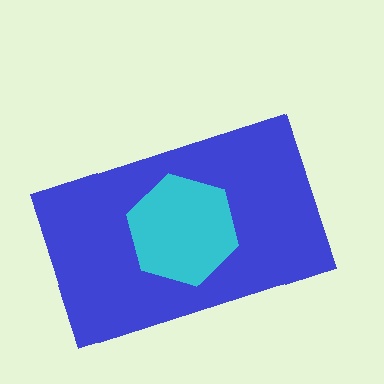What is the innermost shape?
The cyan hexagon.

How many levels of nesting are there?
2.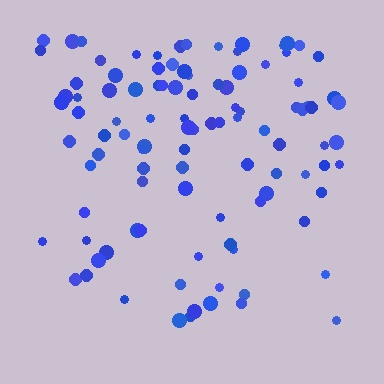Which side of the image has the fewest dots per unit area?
The bottom.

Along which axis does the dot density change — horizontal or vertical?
Vertical.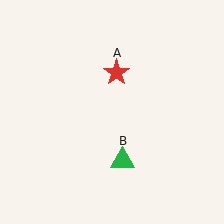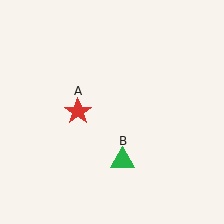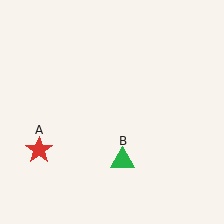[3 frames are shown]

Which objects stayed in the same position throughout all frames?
Green triangle (object B) remained stationary.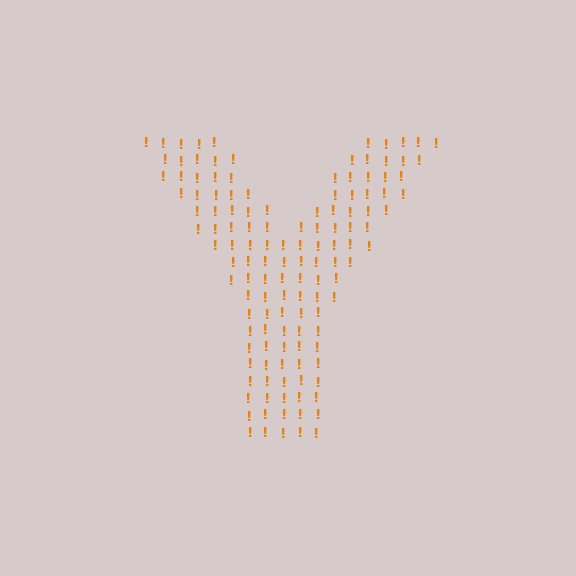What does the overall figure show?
The overall figure shows the letter Y.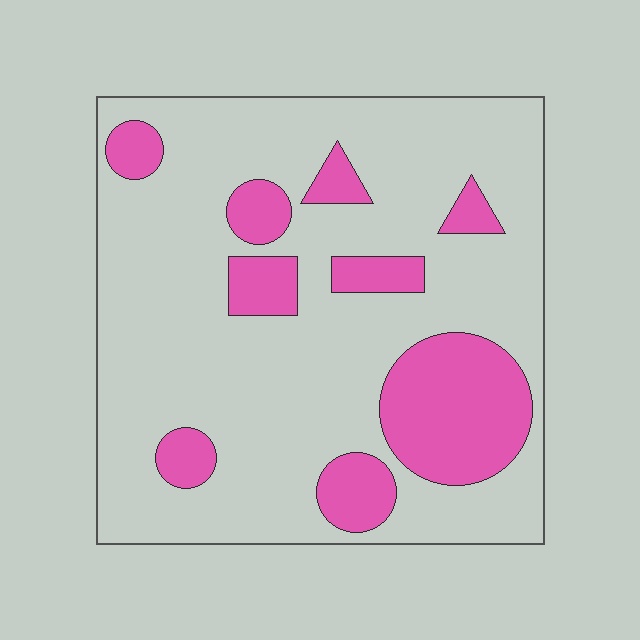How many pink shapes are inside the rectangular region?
9.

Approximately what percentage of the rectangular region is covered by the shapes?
Approximately 20%.